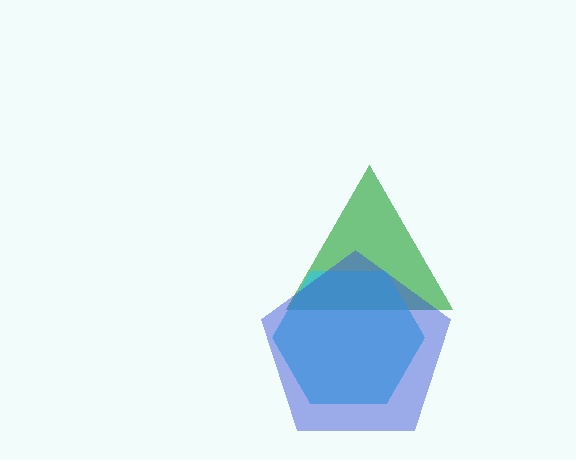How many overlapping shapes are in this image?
There are 3 overlapping shapes in the image.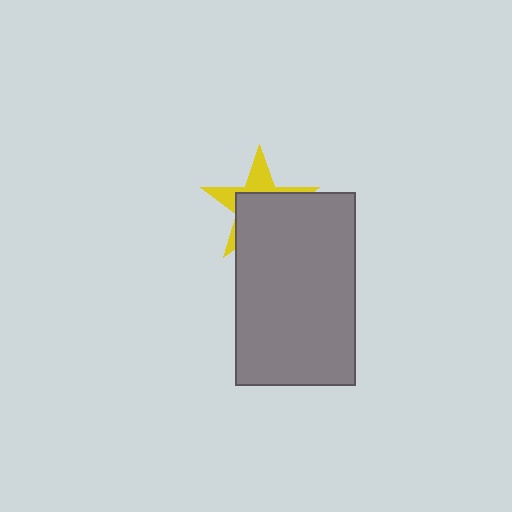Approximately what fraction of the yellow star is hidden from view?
Roughly 64% of the yellow star is hidden behind the gray rectangle.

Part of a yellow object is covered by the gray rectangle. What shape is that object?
It is a star.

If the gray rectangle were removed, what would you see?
You would see the complete yellow star.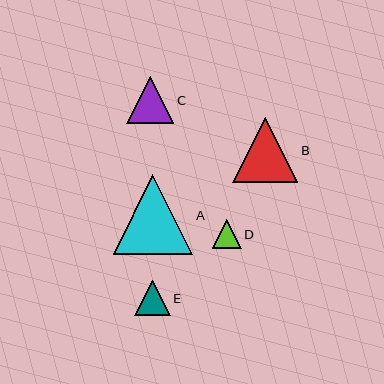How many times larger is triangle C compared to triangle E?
Triangle C is approximately 1.3 times the size of triangle E.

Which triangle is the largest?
Triangle A is the largest with a size of approximately 80 pixels.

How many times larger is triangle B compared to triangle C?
Triangle B is approximately 1.4 times the size of triangle C.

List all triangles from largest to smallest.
From largest to smallest: A, B, C, E, D.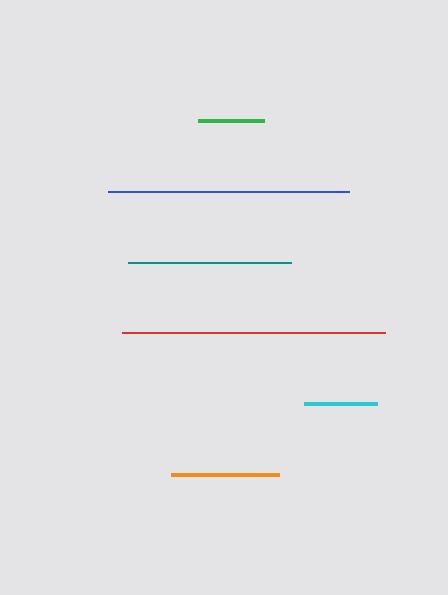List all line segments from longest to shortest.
From longest to shortest: red, blue, teal, orange, cyan, green.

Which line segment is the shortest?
The green line is the shortest at approximately 66 pixels.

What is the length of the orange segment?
The orange segment is approximately 108 pixels long.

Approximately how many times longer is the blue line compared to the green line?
The blue line is approximately 3.7 times the length of the green line.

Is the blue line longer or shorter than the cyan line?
The blue line is longer than the cyan line.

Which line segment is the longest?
The red line is the longest at approximately 263 pixels.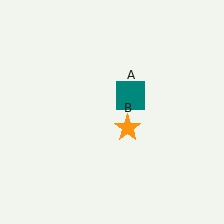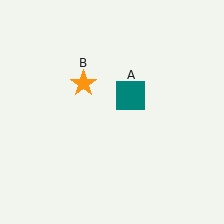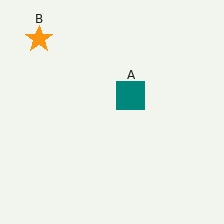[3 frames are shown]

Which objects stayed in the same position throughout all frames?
Teal square (object A) remained stationary.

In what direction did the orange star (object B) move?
The orange star (object B) moved up and to the left.